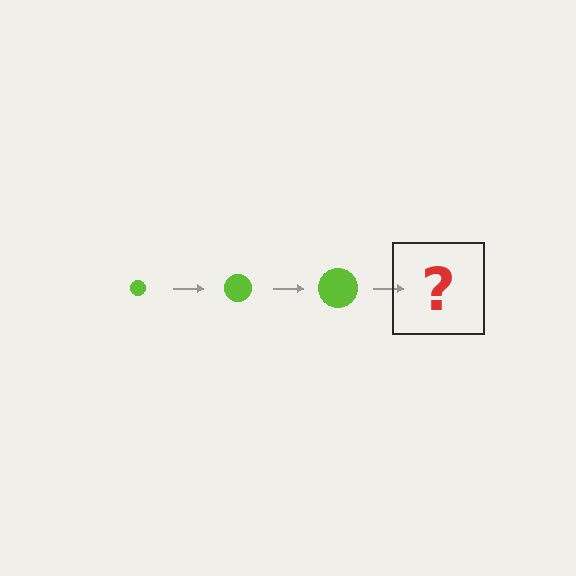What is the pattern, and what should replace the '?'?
The pattern is that the circle gets progressively larger each step. The '?' should be a lime circle, larger than the previous one.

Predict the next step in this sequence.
The next step is a lime circle, larger than the previous one.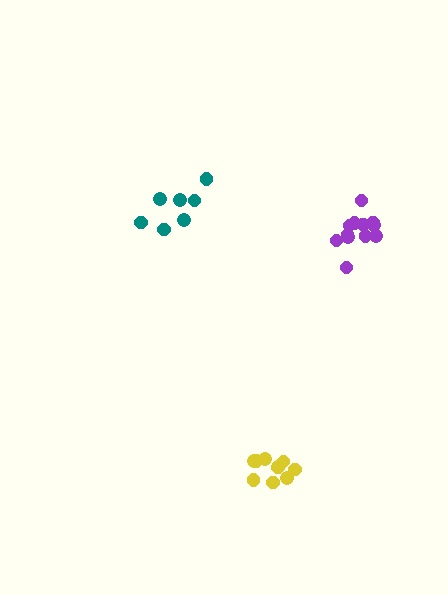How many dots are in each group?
Group 1: 11 dots, Group 2: 12 dots, Group 3: 7 dots (30 total).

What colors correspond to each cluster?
The clusters are colored: yellow, purple, teal.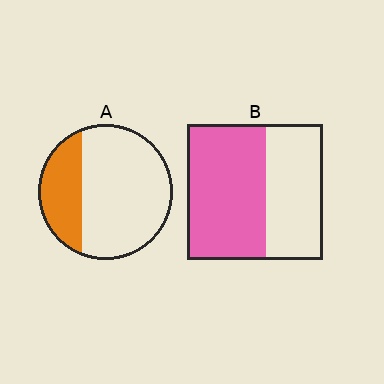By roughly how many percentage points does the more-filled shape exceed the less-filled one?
By roughly 30 percentage points (B over A).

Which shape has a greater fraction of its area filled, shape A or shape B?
Shape B.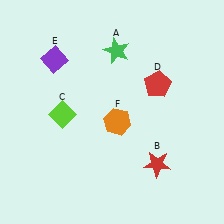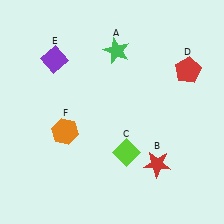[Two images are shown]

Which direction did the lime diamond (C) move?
The lime diamond (C) moved right.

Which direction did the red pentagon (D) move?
The red pentagon (D) moved right.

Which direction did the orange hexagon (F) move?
The orange hexagon (F) moved left.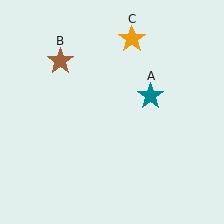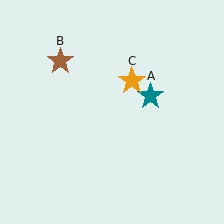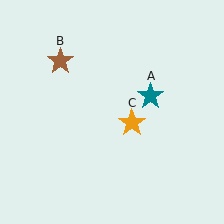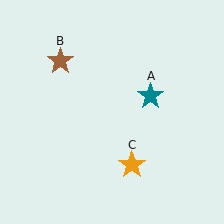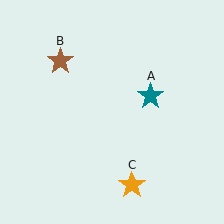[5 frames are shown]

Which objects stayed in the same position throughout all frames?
Teal star (object A) and brown star (object B) remained stationary.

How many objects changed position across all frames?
1 object changed position: orange star (object C).